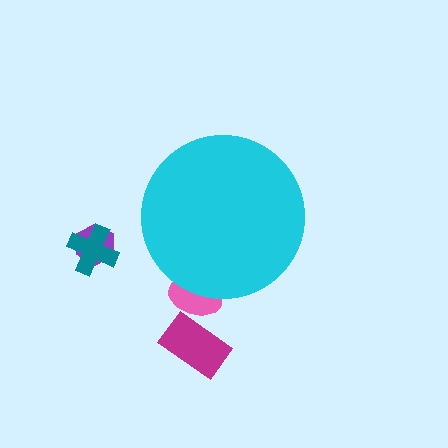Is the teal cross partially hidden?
No, the teal cross is fully visible.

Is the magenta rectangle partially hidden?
No, the magenta rectangle is fully visible.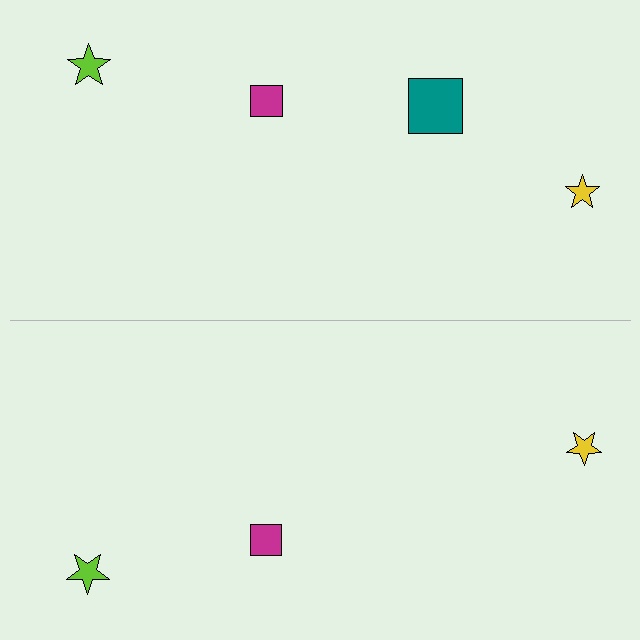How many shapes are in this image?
There are 7 shapes in this image.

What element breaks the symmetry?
A teal square is missing from the bottom side.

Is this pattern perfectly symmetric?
No, the pattern is not perfectly symmetric. A teal square is missing from the bottom side.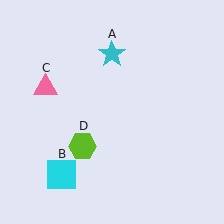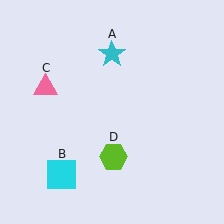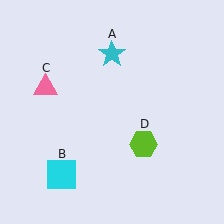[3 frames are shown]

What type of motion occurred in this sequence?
The lime hexagon (object D) rotated counterclockwise around the center of the scene.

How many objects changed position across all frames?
1 object changed position: lime hexagon (object D).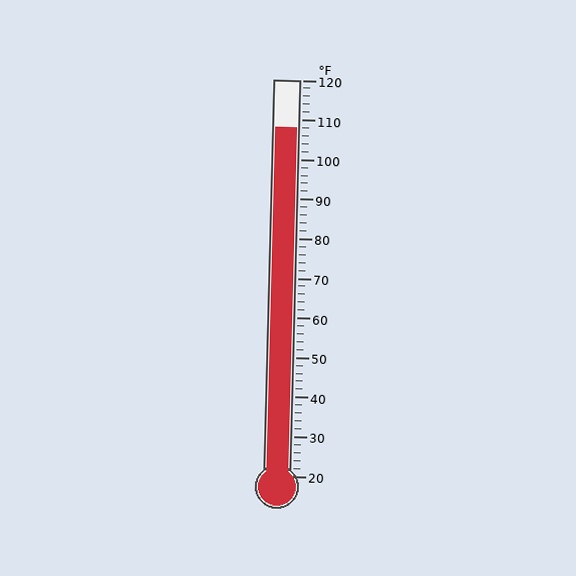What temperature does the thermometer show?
The thermometer shows approximately 108°F.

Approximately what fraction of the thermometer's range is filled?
The thermometer is filled to approximately 90% of its range.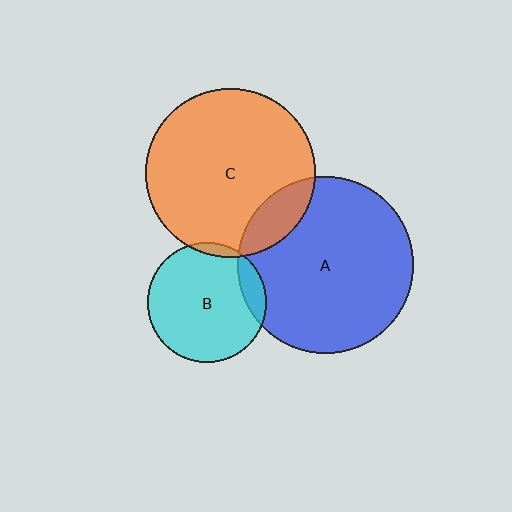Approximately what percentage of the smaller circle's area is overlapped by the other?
Approximately 15%.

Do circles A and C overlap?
Yes.